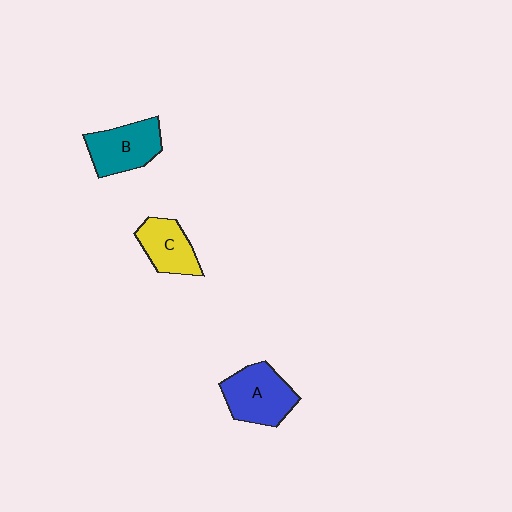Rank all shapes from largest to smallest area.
From largest to smallest: A (blue), B (teal), C (yellow).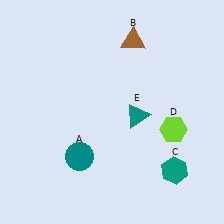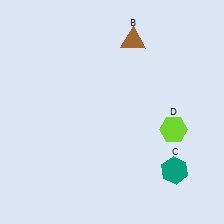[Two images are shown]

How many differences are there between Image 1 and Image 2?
There are 2 differences between the two images.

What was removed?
The teal circle (A), the teal triangle (E) were removed in Image 2.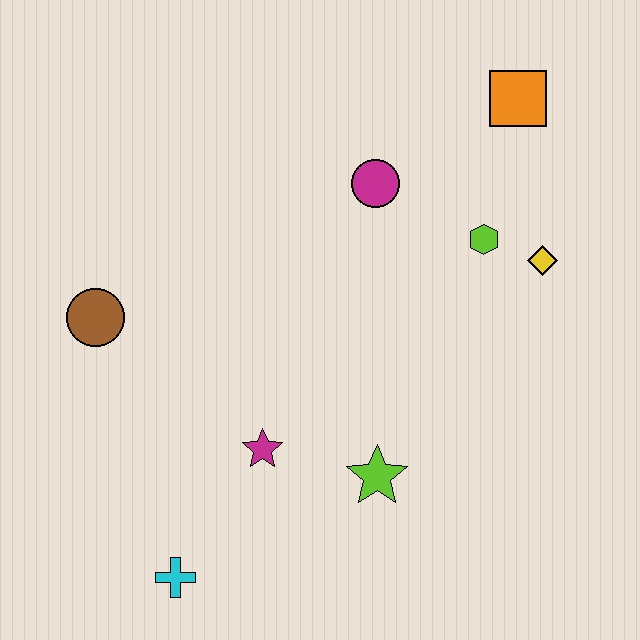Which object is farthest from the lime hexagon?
The cyan cross is farthest from the lime hexagon.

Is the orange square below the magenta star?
No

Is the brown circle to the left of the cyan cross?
Yes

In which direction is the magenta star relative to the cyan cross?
The magenta star is above the cyan cross.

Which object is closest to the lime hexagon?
The yellow diamond is closest to the lime hexagon.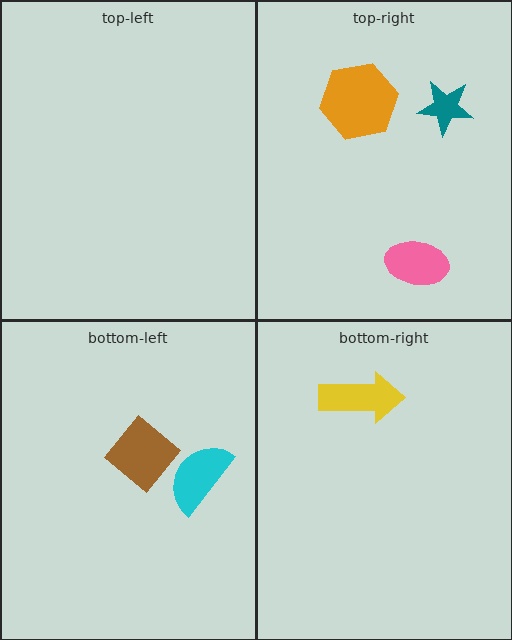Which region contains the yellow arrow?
The bottom-right region.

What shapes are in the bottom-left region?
The cyan semicircle, the brown diamond.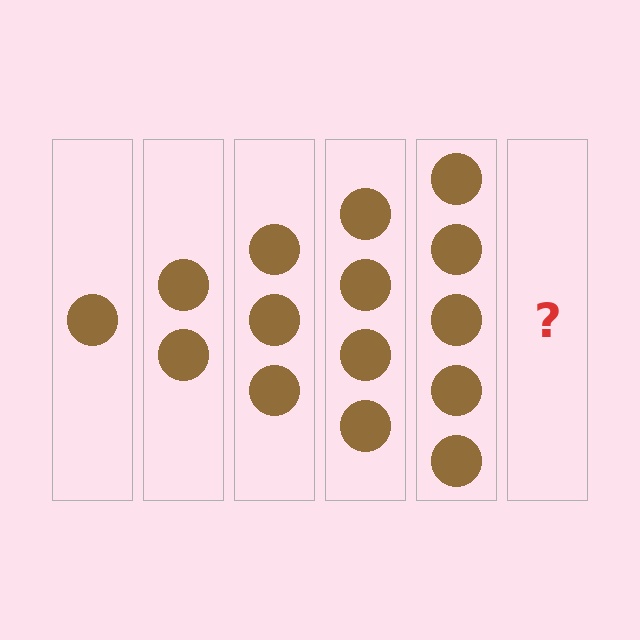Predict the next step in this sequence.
The next step is 6 circles.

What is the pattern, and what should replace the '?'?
The pattern is that each step adds one more circle. The '?' should be 6 circles.